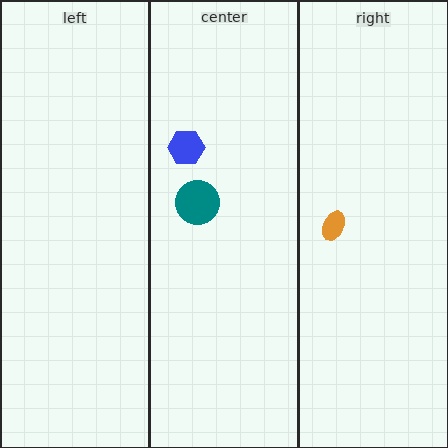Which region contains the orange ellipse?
The right region.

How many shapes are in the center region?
2.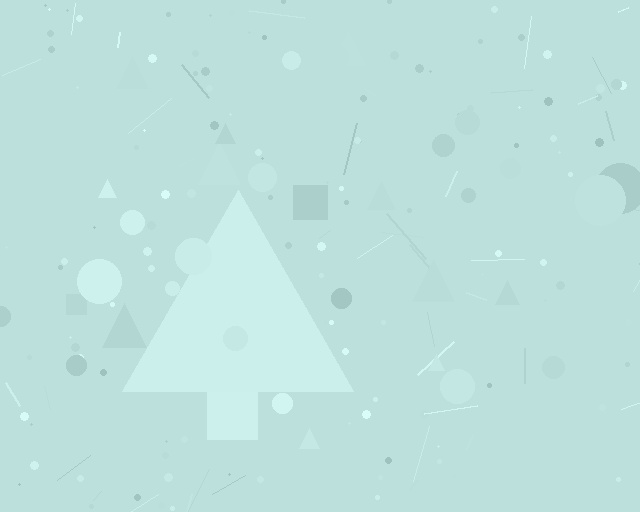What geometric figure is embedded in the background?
A triangle is embedded in the background.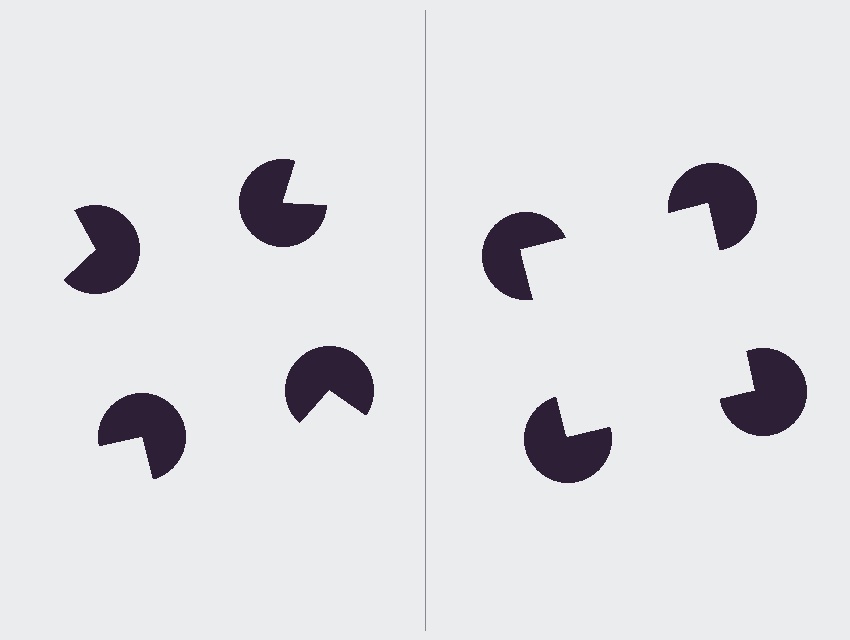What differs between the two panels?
The pac-man discs are positioned identically on both sides; only the wedge orientations differ. On the right they align to a square; on the left they are misaligned.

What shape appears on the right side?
An illusory square.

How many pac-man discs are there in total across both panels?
8 — 4 on each side.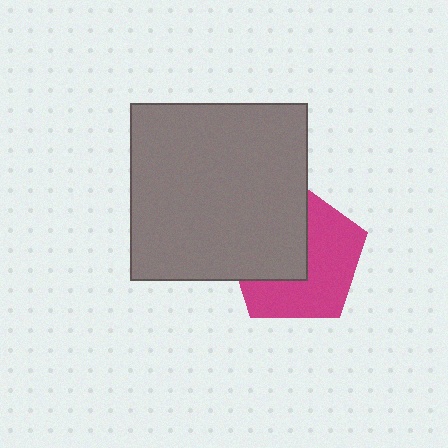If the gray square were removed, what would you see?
You would see the complete magenta pentagon.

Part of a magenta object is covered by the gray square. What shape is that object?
It is a pentagon.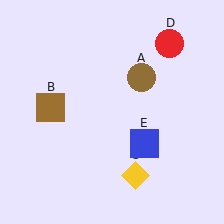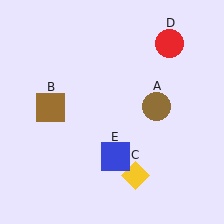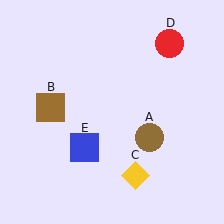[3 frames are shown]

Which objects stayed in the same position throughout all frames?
Brown square (object B) and yellow diamond (object C) and red circle (object D) remained stationary.